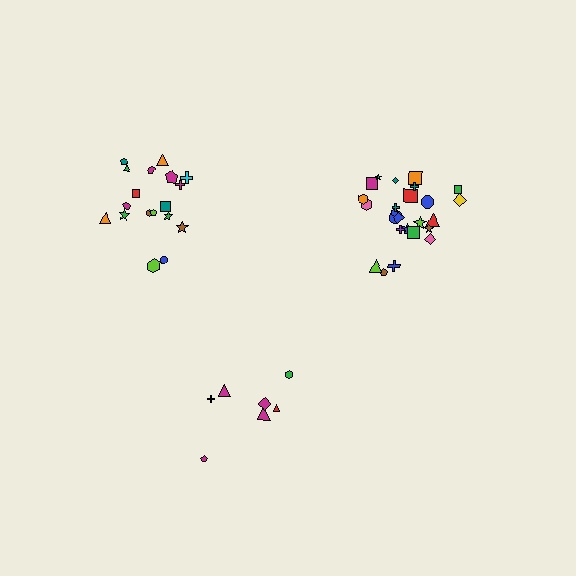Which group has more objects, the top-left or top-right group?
The top-right group.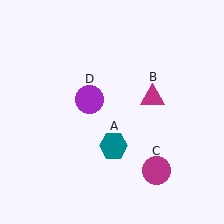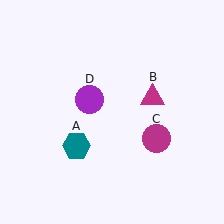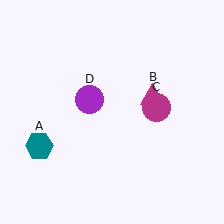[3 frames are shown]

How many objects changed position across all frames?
2 objects changed position: teal hexagon (object A), magenta circle (object C).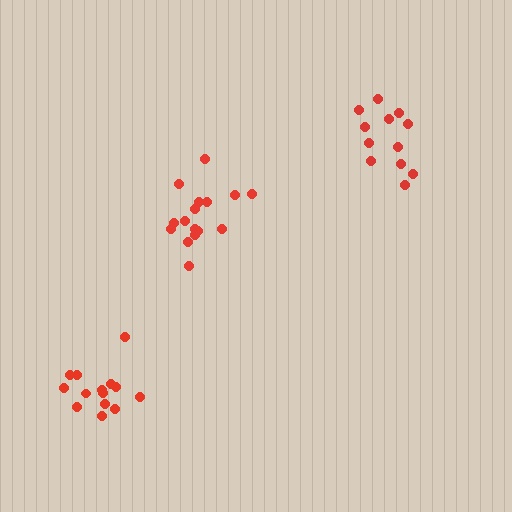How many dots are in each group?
Group 1: 16 dots, Group 2: 14 dots, Group 3: 12 dots (42 total).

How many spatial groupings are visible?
There are 3 spatial groupings.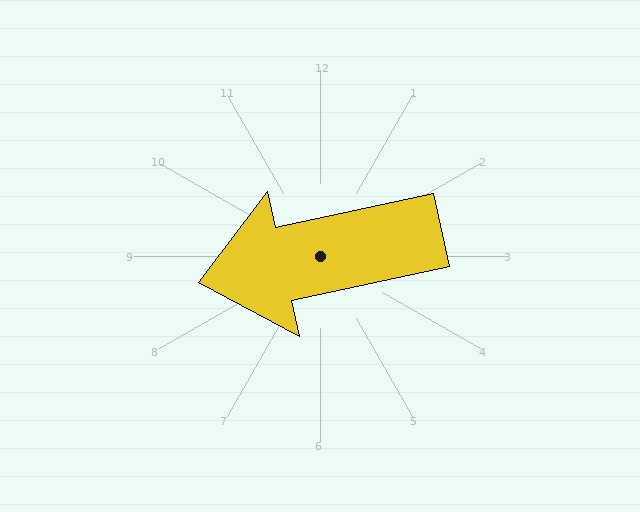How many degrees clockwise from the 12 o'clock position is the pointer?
Approximately 258 degrees.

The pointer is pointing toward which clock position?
Roughly 9 o'clock.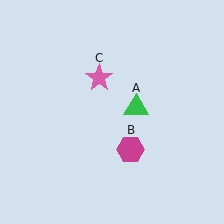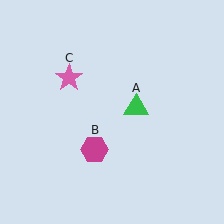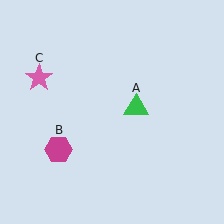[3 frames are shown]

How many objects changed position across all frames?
2 objects changed position: magenta hexagon (object B), pink star (object C).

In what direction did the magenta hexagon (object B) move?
The magenta hexagon (object B) moved left.